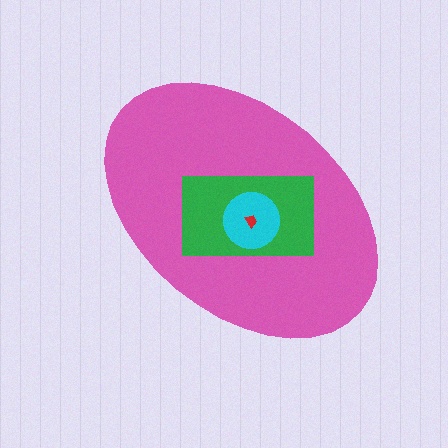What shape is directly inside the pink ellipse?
The green rectangle.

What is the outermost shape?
The pink ellipse.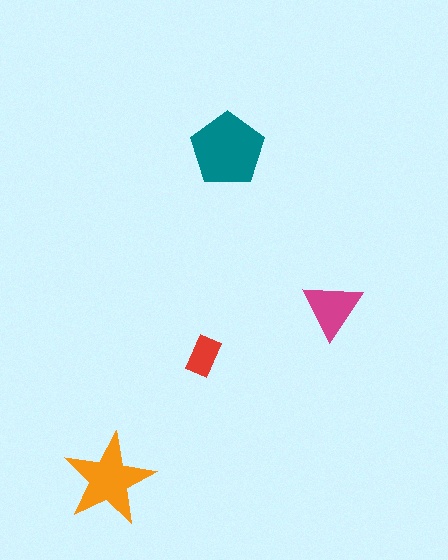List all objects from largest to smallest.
The teal pentagon, the orange star, the magenta triangle, the red rectangle.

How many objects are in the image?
There are 4 objects in the image.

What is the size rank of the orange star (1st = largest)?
2nd.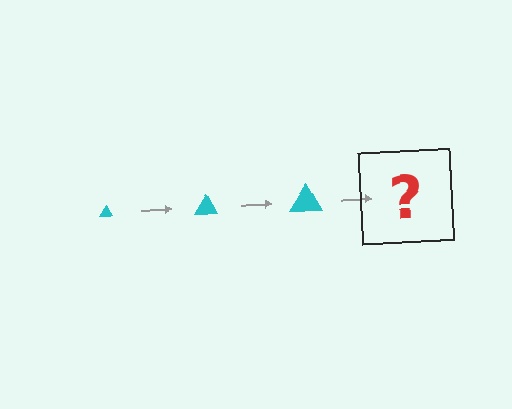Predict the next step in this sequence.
The next step is a cyan triangle, larger than the previous one.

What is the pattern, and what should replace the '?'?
The pattern is that the triangle gets progressively larger each step. The '?' should be a cyan triangle, larger than the previous one.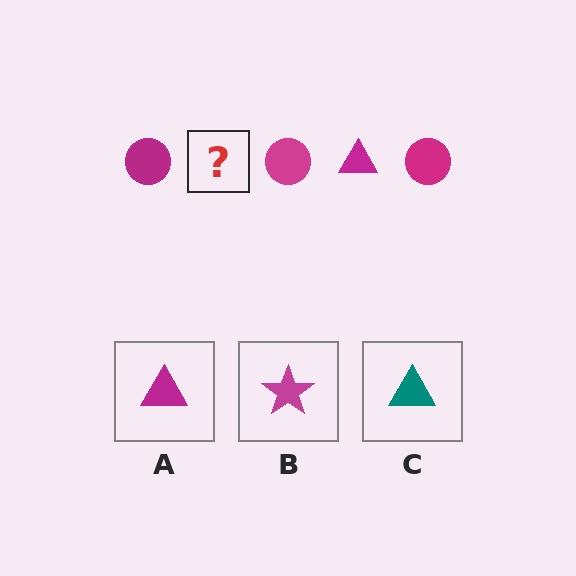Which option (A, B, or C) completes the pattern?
A.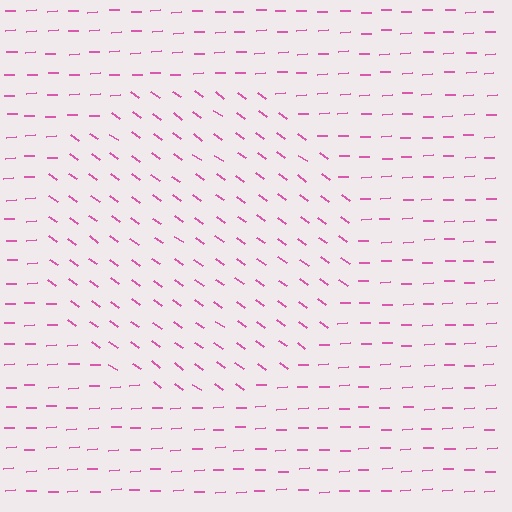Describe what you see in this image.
The image is filled with small pink line segments. A circle region in the image has lines oriented differently from the surrounding lines, creating a visible texture boundary.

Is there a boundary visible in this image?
Yes, there is a texture boundary formed by a change in line orientation.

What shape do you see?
I see a circle.